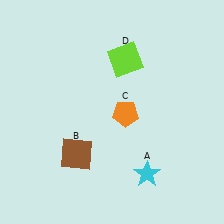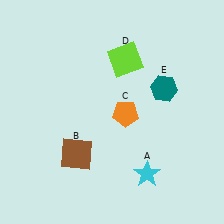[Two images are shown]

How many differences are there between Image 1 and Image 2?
There is 1 difference between the two images.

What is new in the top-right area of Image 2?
A teal hexagon (E) was added in the top-right area of Image 2.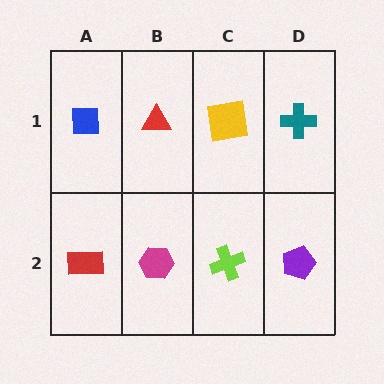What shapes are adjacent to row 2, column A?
A blue square (row 1, column A), a magenta hexagon (row 2, column B).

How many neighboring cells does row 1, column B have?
3.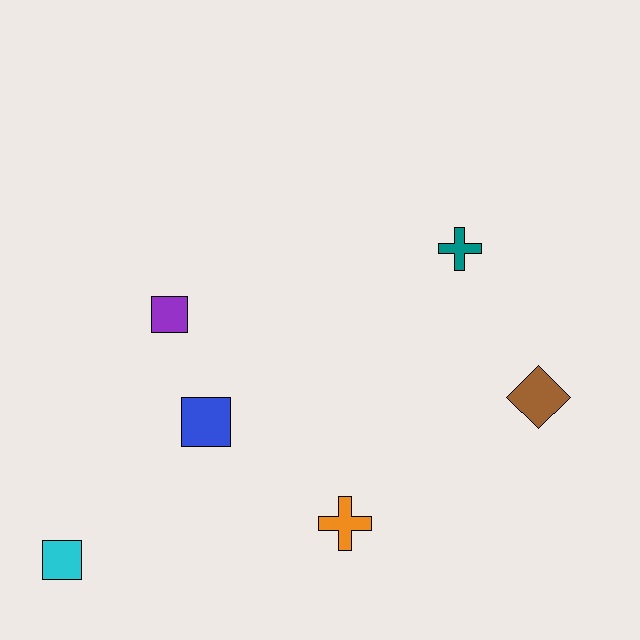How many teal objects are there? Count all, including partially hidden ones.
There is 1 teal object.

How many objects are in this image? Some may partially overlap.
There are 6 objects.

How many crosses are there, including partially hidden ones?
There are 2 crosses.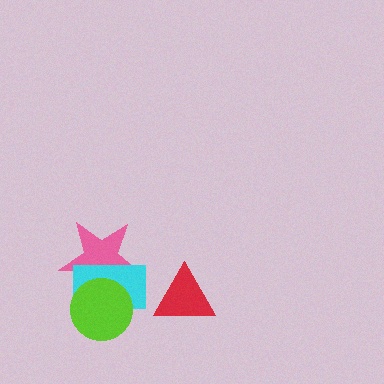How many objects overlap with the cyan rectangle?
2 objects overlap with the cyan rectangle.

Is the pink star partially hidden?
Yes, it is partially covered by another shape.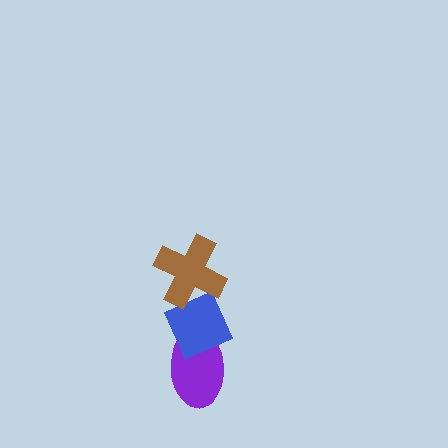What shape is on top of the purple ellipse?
The blue diamond is on top of the purple ellipse.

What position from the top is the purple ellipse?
The purple ellipse is 3rd from the top.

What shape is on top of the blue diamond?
The brown cross is on top of the blue diamond.